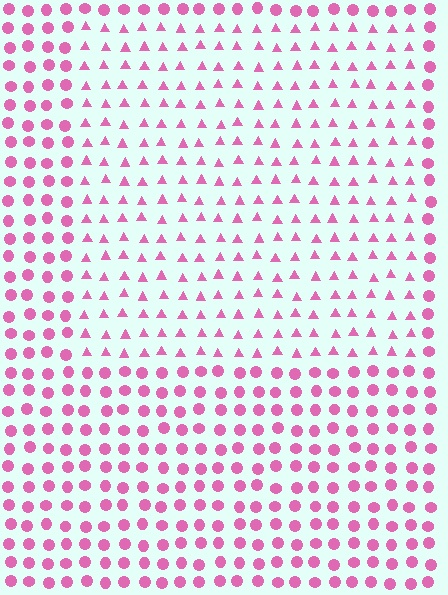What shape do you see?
I see a rectangle.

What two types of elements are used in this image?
The image uses triangles inside the rectangle region and circles outside it.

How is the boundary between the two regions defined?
The boundary is defined by a change in element shape: triangles inside vs. circles outside. All elements share the same color and spacing.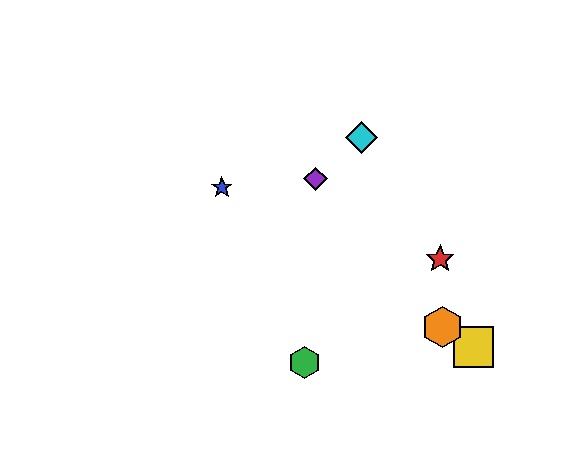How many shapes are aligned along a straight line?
3 shapes (the blue star, the yellow square, the orange hexagon) are aligned along a straight line.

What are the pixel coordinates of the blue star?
The blue star is at (222, 188).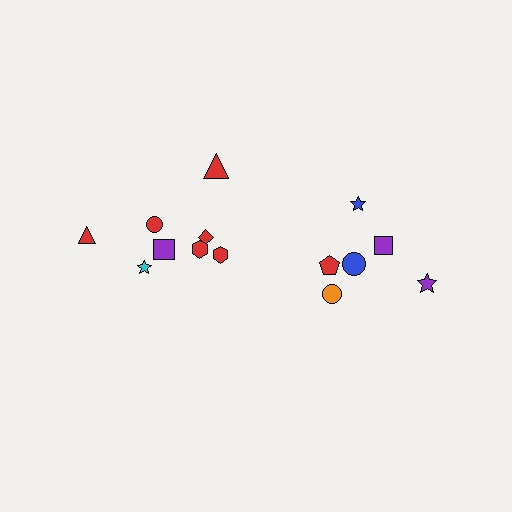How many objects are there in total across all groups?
There are 14 objects.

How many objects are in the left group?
There are 8 objects.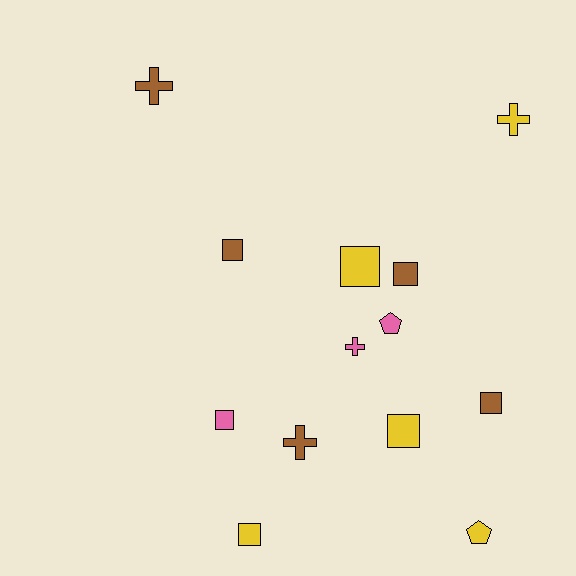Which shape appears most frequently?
Square, with 7 objects.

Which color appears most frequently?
Yellow, with 5 objects.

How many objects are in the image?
There are 13 objects.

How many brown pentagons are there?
There are no brown pentagons.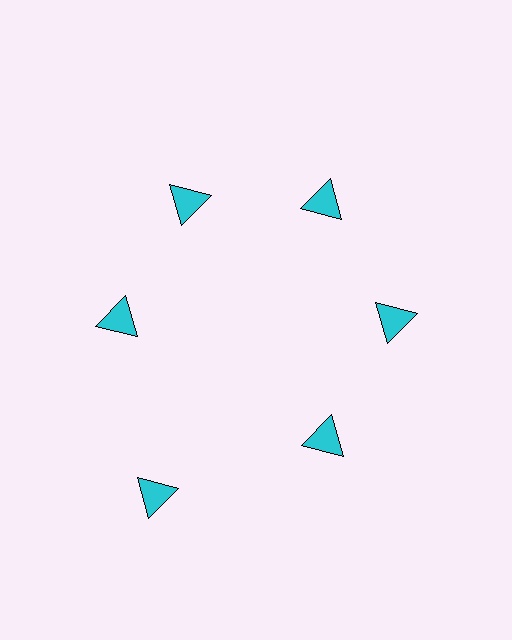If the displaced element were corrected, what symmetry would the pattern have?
It would have 6-fold rotational symmetry — the pattern would map onto itself every 60 degrees.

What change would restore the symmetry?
The symmetry would be restored by moving it inward, back onto the ring so that all 6 triangles sit at equal angles and equal distance from the center.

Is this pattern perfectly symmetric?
No. The 6 cyan triangles are arranged in a ring, but one element near the 7 o'clock position is pushed outward from the center, breaking the 6-fold rotational symmetry.